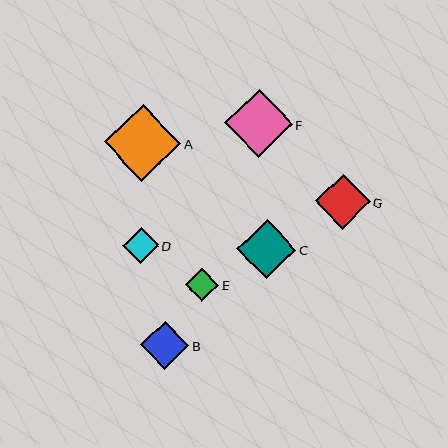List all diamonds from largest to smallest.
From largest to smallest: A, F, C, G, B, D, E.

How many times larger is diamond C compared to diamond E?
Diamond C is approximately 1.8 times the size of diamond E.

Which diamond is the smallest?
Diamond E is the smallest with a size of approximately 33 pixels.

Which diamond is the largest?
Diamond A is the largest with a size of approximately 76 pixels.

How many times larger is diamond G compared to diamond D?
Diamond G is approximately 1.5 times the size of diamond D.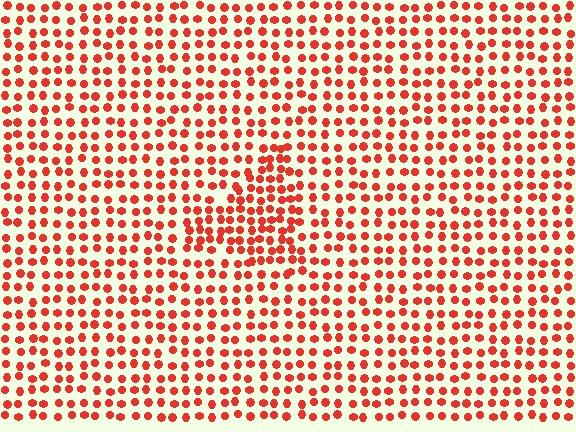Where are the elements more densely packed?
The elements are more densely packed inside the triangle boundary.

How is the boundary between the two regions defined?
The boundary is defined by a change in element density (approximately 1.6x ratio). All elements are the same color, size, and shape.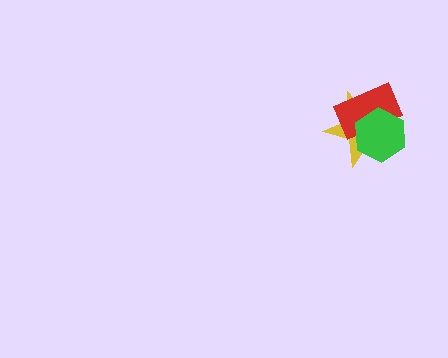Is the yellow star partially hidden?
Yes, it is partially covered by another shape.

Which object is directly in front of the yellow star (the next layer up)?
The red rectangle is directly in front of the yellow star.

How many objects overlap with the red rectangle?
2 objects overlap with the red rectangle.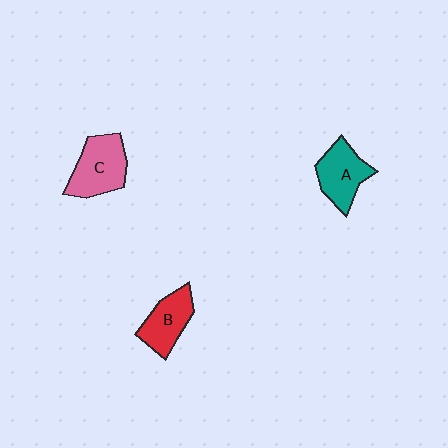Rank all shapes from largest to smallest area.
From largest to smallest: C (pink), A (teal), B (red).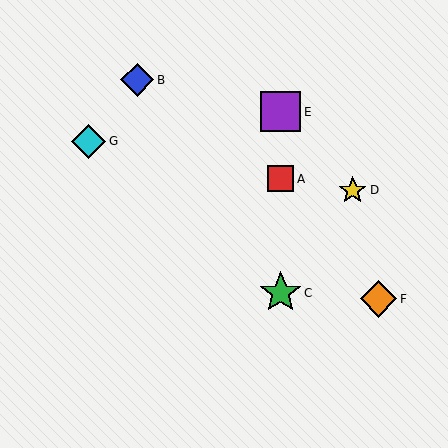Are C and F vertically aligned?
No, C is at x≈281 and F is at x≈379.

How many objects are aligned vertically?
3 objects (A, C, E) are aligned vertically.